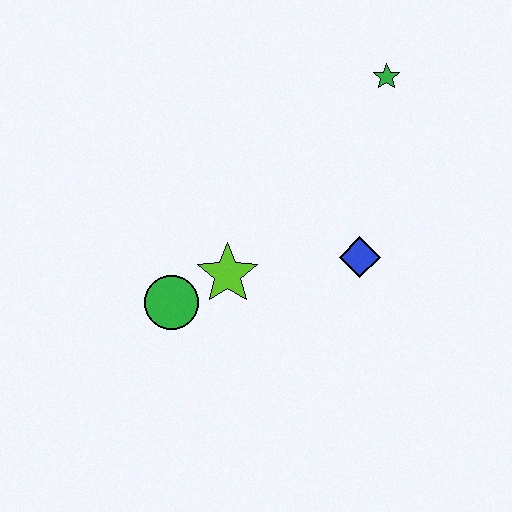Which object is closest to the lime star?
The green circle is closest to the lime star.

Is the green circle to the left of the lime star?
Yes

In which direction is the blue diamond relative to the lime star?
The blue diamond is to the right of the lime star.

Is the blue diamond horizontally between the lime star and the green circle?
No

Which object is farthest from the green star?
The green circle is farthest from the green star.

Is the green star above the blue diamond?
Yes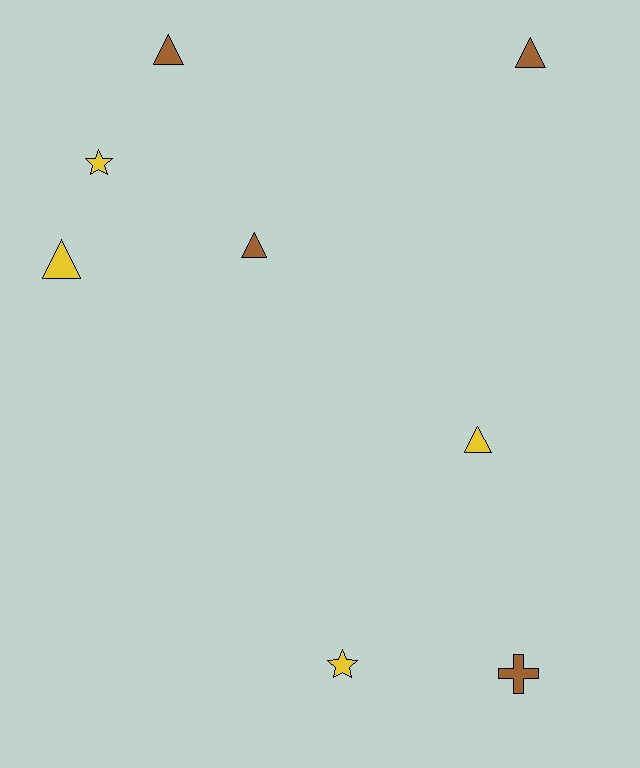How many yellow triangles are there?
There are 2 yellow triangles.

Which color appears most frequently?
Brown, with 4 objects.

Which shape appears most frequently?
Triangle, with 5 objects.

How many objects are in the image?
There are 8 objects.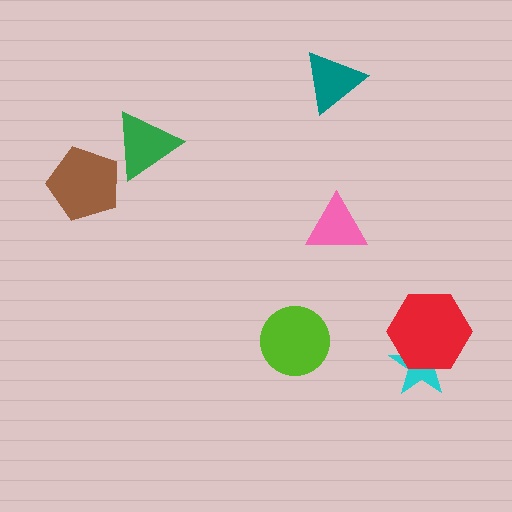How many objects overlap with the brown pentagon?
0 objects overlap with the brown pentagon.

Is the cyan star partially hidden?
Yes, it is partially covered by another shape.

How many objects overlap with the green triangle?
0 objects overlap with the green triangle.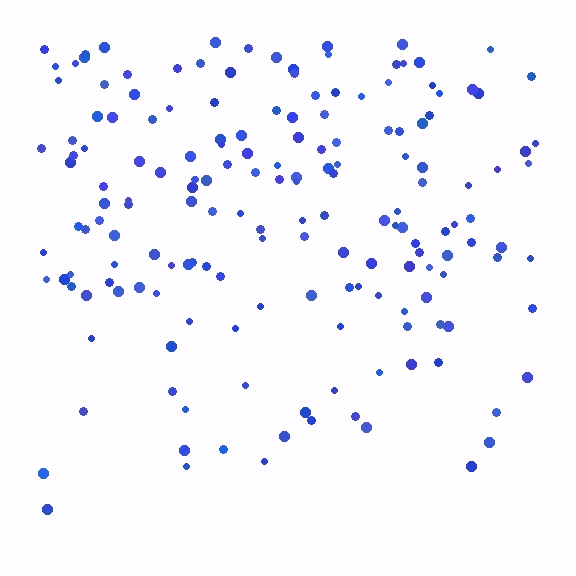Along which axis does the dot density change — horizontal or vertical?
Vertical.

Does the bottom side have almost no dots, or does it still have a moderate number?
Still a moderate number, just noticeably fewer than the top.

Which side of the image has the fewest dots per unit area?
The bottom.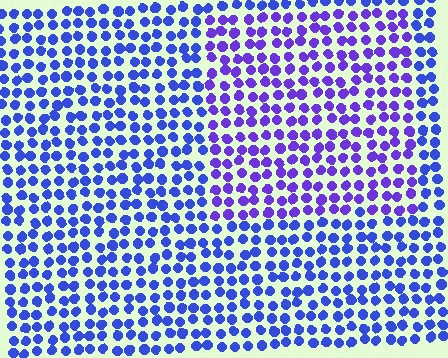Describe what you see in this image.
The image is filled with small blue elements in a uniform arrangement. A rectangle-shaped region is visible where the elements are tinted to a slightly different hue, forming a subtle color boundary.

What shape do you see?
I see a rectangle.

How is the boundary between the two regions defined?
The boundary is defined purely by a slight shift in hue (about 29 degrees). Spacing, size, and orientation are identical on both sides.